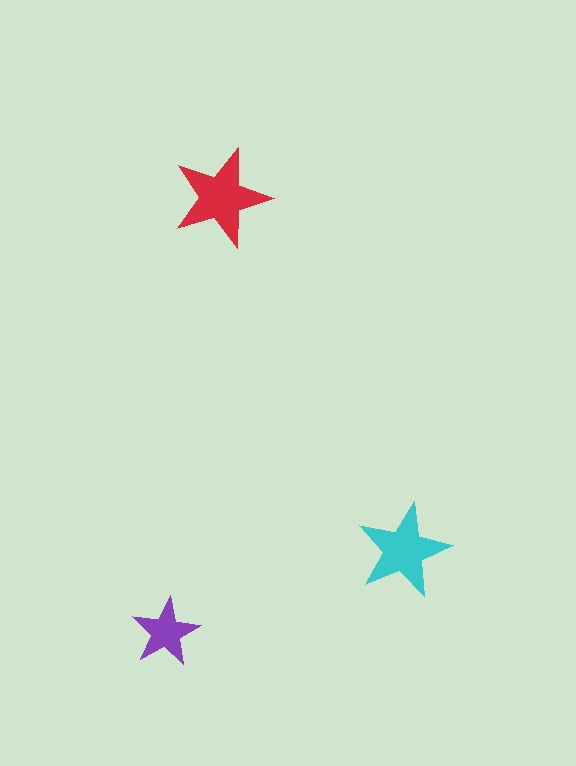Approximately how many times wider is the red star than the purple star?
About 1.5 times wider.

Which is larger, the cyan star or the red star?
The red one.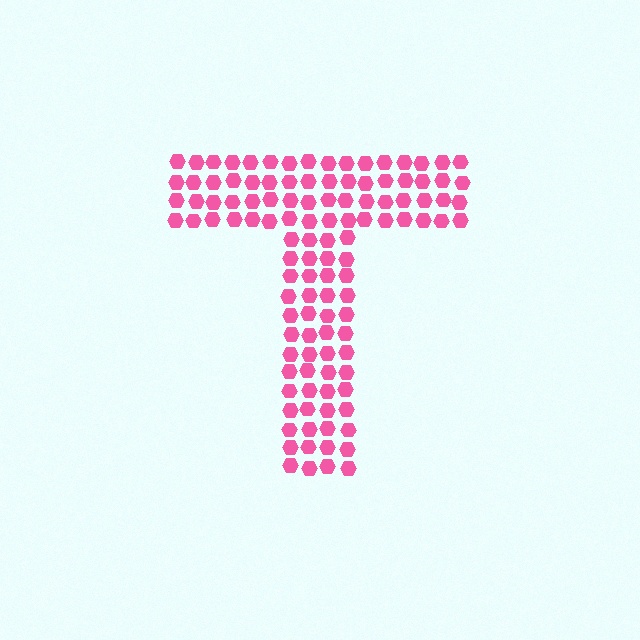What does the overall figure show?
The overall figure shows the letter T.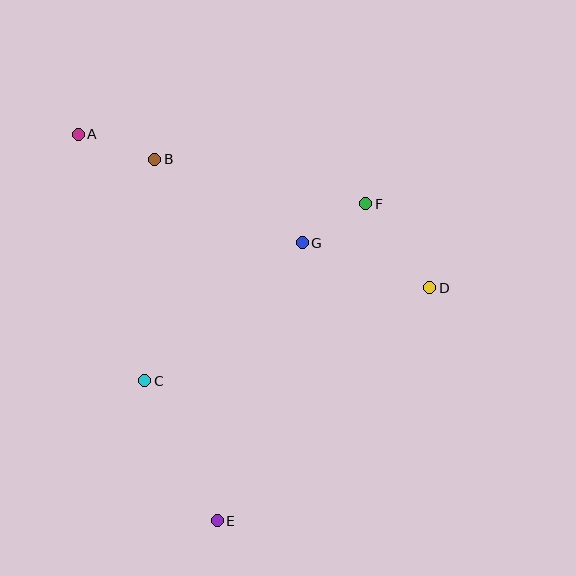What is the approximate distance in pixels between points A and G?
The distance between A and G is approximately 249 pixels.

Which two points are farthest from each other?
Points A and E are farthest from each other.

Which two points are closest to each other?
Points F and G are closest to each other.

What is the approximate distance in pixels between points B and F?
The distance between B and F is approximately 216 pixels.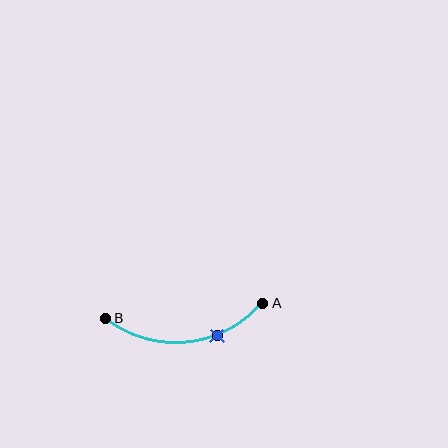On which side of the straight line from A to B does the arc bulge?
The arc bulges below the straight line connecting A and B.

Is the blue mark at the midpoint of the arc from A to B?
No. The blue mark lies on the arc but is closer to endpoint A. The arc midpoint would be at the point on the curve equidistant along the arc from both A and B.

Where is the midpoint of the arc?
The arc midpoint is the point on the curve farthest from the straight line joining A and B. It sits below that line.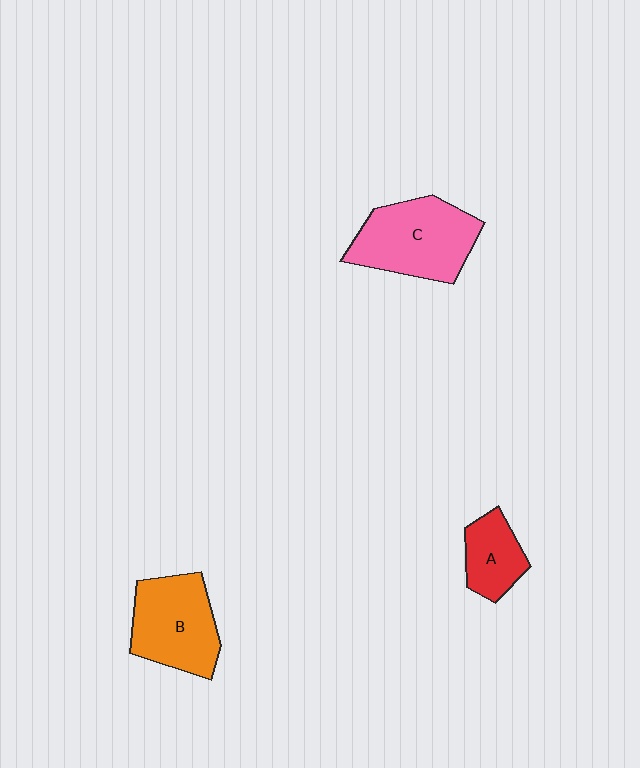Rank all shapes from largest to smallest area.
From largest to smallest: C (pink), B (orange), A (red).